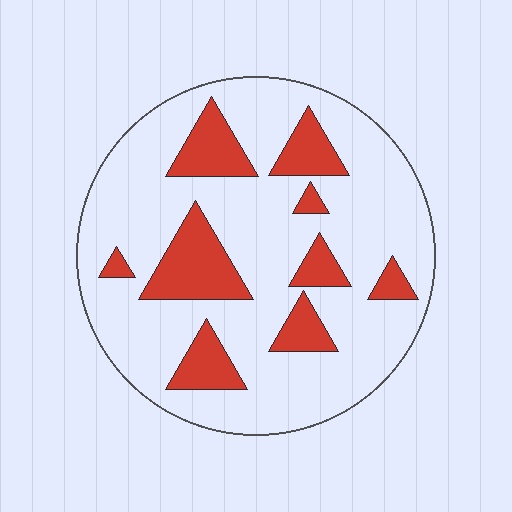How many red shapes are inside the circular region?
9.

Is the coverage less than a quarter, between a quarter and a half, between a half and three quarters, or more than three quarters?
Less than a quarter.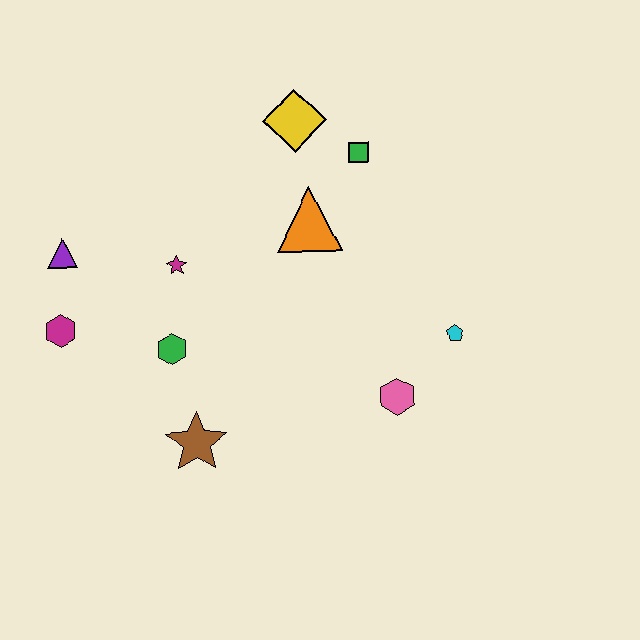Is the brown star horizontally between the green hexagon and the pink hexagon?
Yes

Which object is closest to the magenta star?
The green hexagon is closest to the magenta star.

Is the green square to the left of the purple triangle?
No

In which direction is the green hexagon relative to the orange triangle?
The green hexagon is to the left of the orange triangle.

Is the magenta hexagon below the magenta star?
Yes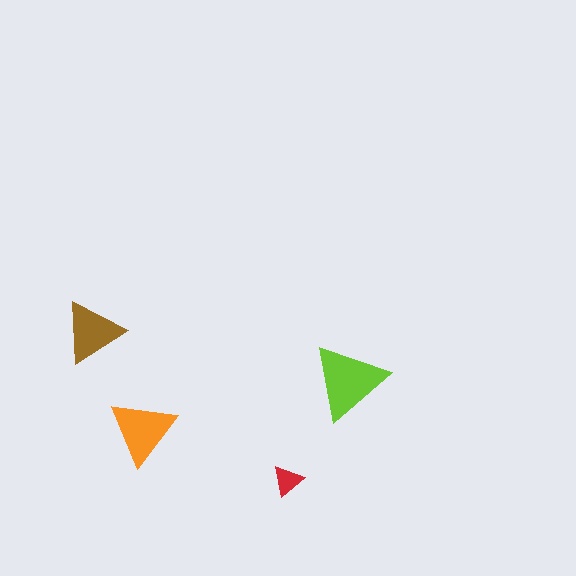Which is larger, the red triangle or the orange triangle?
The orange one.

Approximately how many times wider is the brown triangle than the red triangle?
About 2 times wider.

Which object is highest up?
The brown triangle is topmost.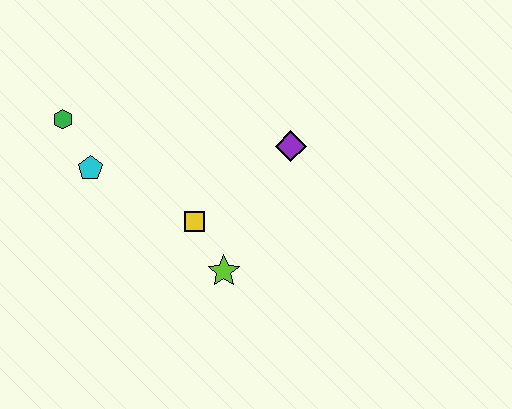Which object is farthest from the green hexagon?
The purple diamond is farthest from the green hexagon.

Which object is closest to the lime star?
The yellow square is closest to the lime star.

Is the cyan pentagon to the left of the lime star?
Yes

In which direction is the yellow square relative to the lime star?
The yellow square is above the lime star.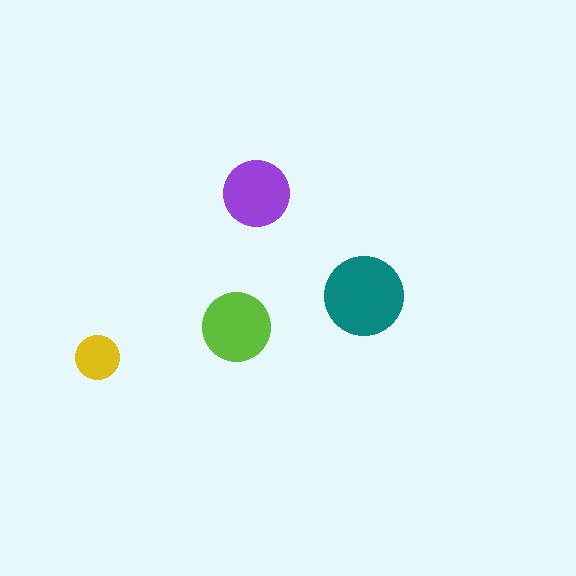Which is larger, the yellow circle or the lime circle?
The lime one.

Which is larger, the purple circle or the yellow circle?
The purple one.